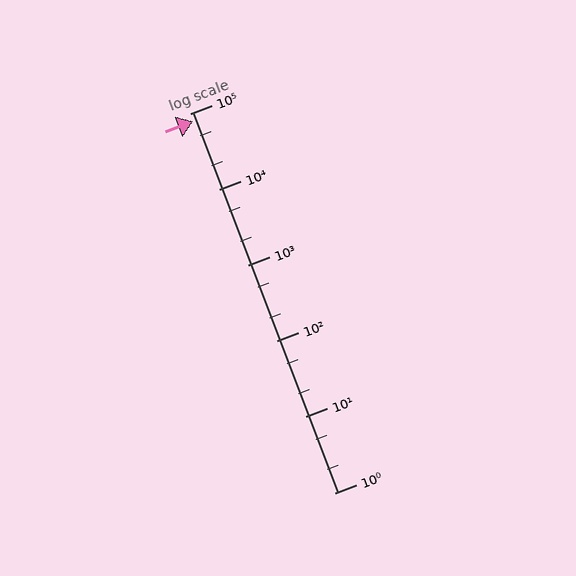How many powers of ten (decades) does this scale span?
The scale spans 5 decades, from 1 to 100000.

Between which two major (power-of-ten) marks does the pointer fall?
The pointer is between 10000 and 100000.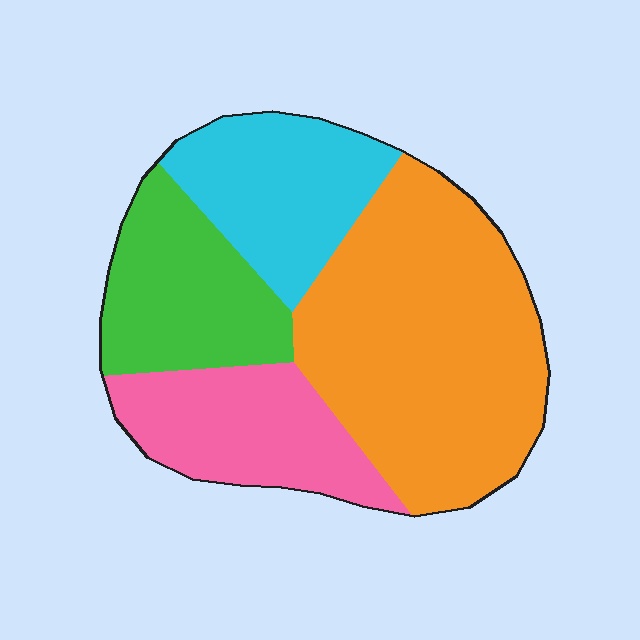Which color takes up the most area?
Orange, at roughly 45%.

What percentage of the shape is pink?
Pink covers 19% of the shape.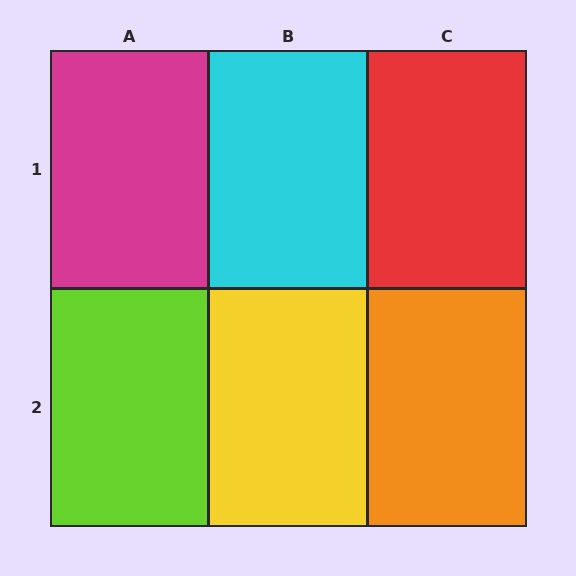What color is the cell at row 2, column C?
Orange.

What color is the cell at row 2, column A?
Lime.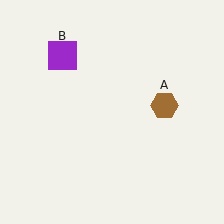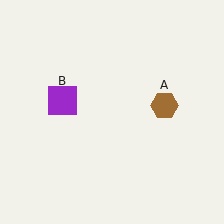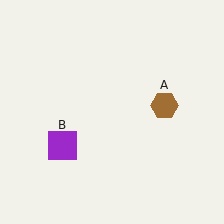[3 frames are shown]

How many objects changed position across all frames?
1 object changed position: purple square (object B).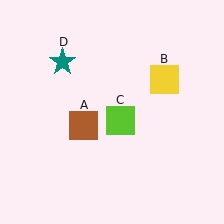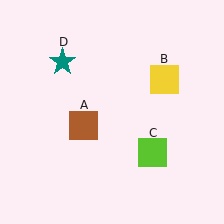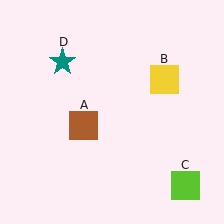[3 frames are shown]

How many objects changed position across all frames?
1 object changed position: lime square (object C).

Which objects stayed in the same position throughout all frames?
Brown square (object A) and yellow square (object B) and teal star (object D) remained stationary.